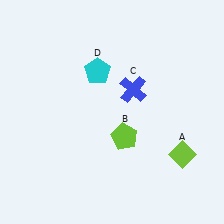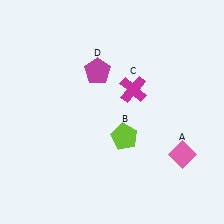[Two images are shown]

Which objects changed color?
A changed from lime to pink. C changed from blue to magenta. D changed from cyan to magenta.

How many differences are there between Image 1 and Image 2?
There are 3 differences between the two images.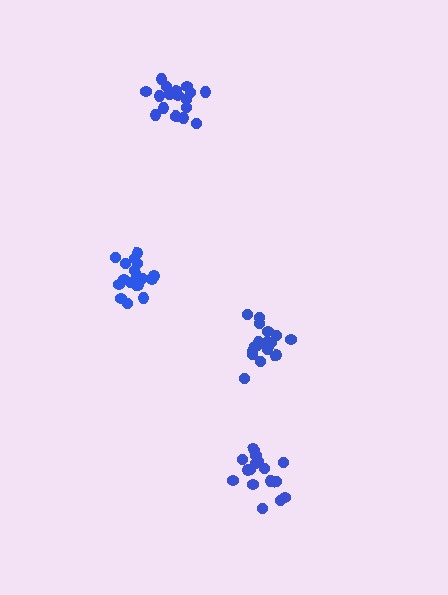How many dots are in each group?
Group 1: 19 dots, Group 2: 16 dots, Group 3: 18 dots, Group 4: 17 dots (70 total).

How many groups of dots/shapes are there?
There are 4 groups.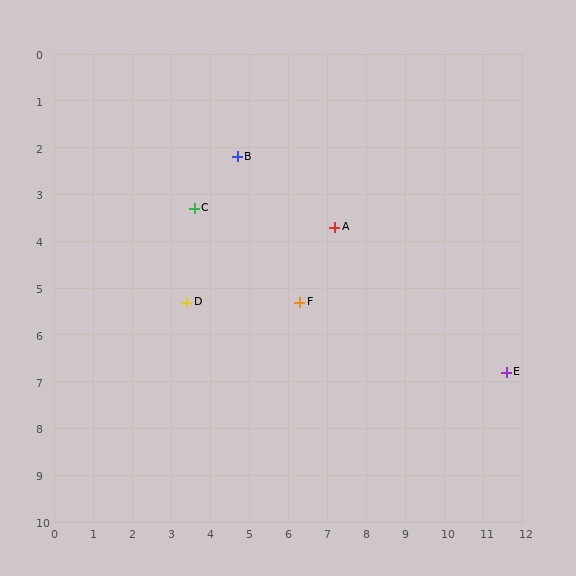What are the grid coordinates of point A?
Point A is at approximately (7.2, 3.7).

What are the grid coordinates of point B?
Point B is at approximately (4.7, 2.2).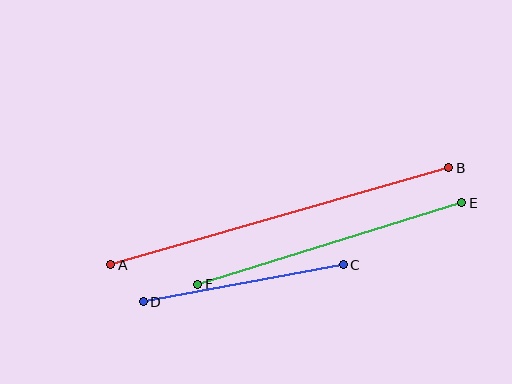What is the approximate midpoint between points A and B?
The midpoint is at approximately (280, 216) pixels.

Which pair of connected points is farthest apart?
Points A and B are farthest apart.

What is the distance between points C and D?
The distance is approximately 204 pixels.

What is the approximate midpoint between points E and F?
The midpoint is at approximately (330, 243) pixels.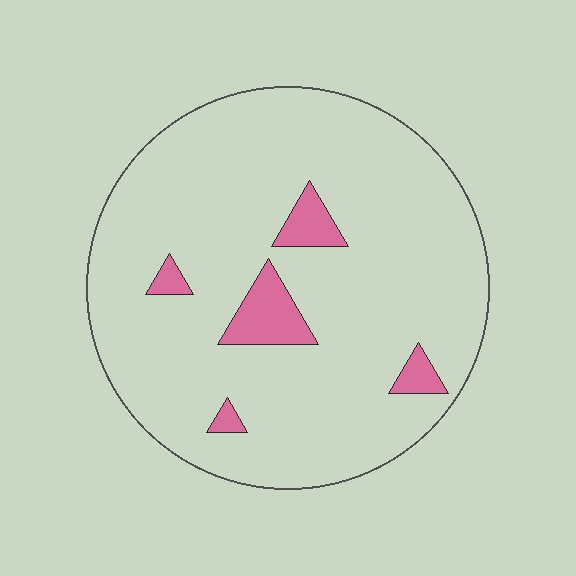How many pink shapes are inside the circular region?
5.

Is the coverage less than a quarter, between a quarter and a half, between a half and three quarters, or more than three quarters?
Less than a quarter.